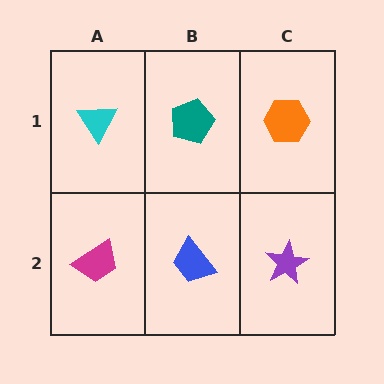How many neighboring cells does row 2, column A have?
2.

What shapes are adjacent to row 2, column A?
A cyan triangle (row 1, column A), a blue trapezoid (row 2, column B).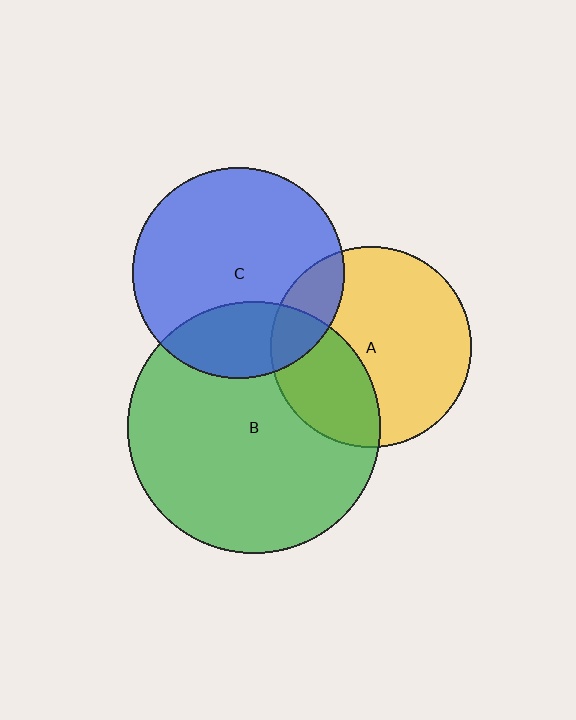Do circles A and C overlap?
Yes.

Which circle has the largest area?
Circle B (green).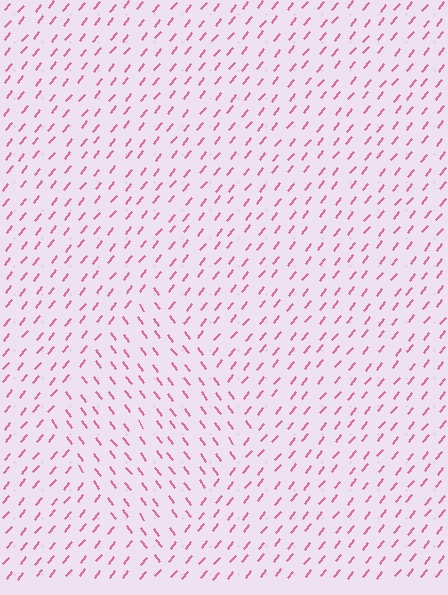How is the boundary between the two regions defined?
The boundary is defined purely by a change in line orientation (approximately 75 degrees difference). All lines are the same color and thickness.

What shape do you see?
I see a diamond.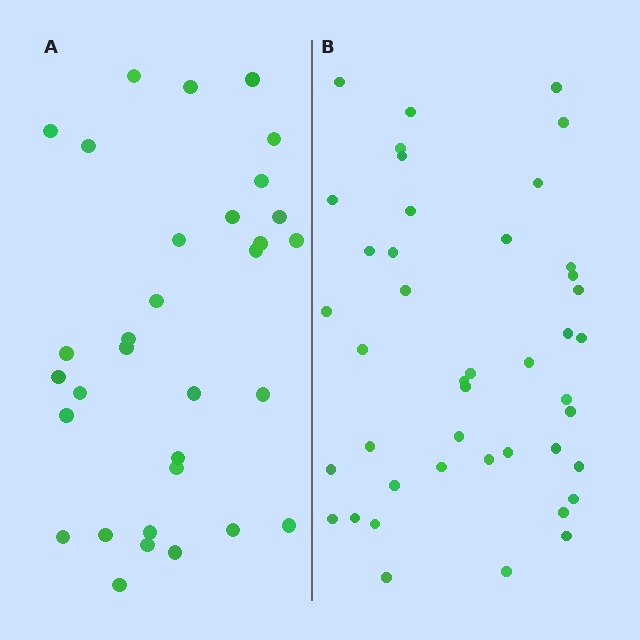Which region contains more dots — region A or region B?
Region B (the right region) has more dots.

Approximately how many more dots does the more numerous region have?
Region B has roughly 12 or so more dots than region A.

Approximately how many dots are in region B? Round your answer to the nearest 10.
About 40 dots. (The exact count is 43, which rounds to 40.)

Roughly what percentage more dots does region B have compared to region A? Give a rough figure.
About 35% more.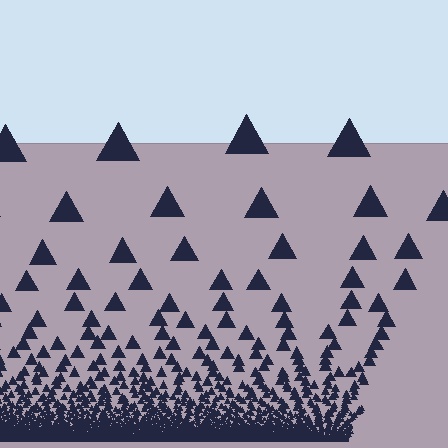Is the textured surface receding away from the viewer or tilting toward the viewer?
The surface appears to tilt toward the viewer. Texture elements get larger and sparser toward the top.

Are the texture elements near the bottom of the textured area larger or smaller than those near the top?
Smaller. The gradient is inverted — elements near the bottom are smaller and denser.